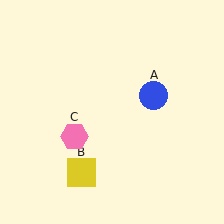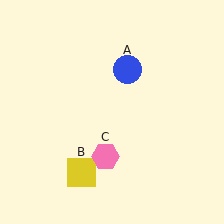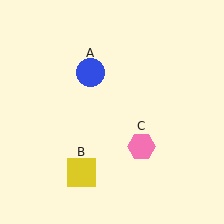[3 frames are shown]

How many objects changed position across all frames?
2 objects changed position: blue circle (object A), pink hexagon (object C).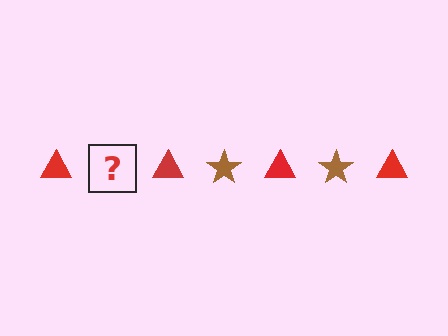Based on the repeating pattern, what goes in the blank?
The blank should be a brown star.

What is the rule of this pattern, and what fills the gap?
The rule is that the pattern alternates between red triangle and brown star. The gap should be filled with a brown star.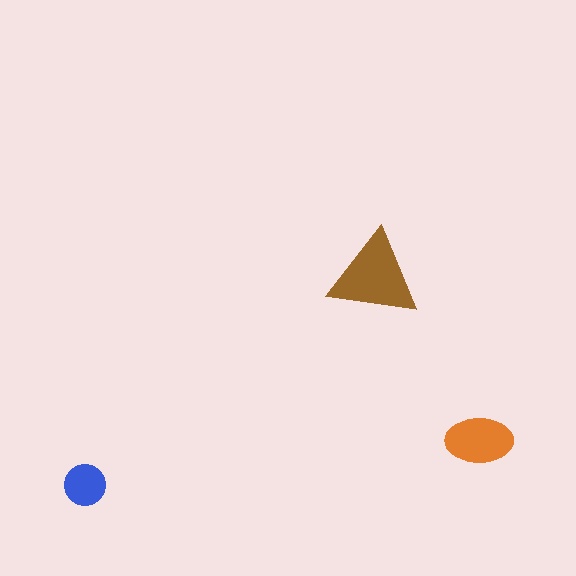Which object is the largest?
The brown triangle.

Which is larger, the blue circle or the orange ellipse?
The orange ellipse.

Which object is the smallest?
The blue circle.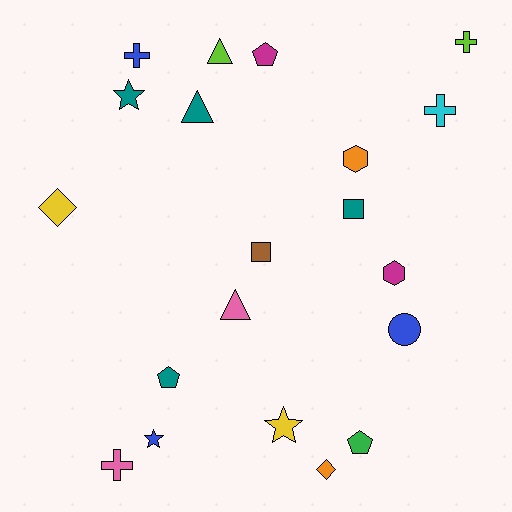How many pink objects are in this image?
There are 2 pink objects.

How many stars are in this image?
There are 3 stars.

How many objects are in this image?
There are 20 objects.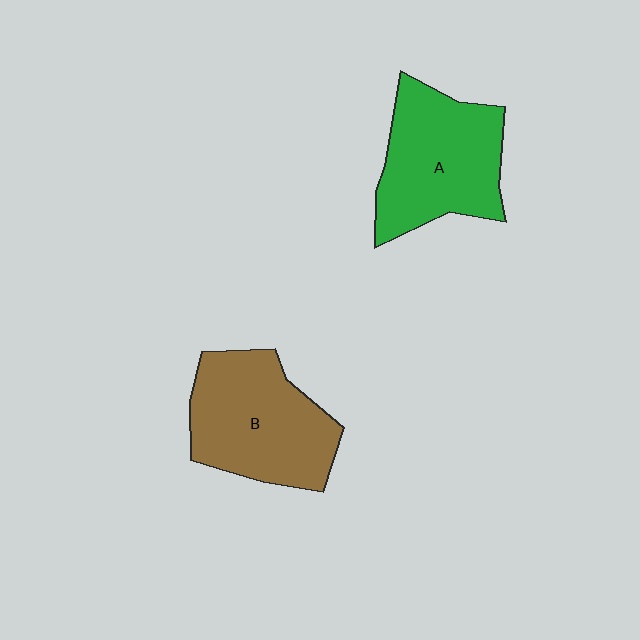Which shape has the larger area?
Shape B (brown).